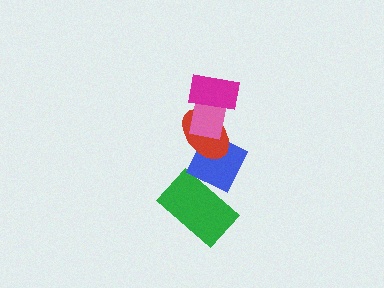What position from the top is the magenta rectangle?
The magenta rectangle is 1st from the top.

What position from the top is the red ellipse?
The red ellipse is 3rd from the top.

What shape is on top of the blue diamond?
The red ellipse is on top of the blue diamond.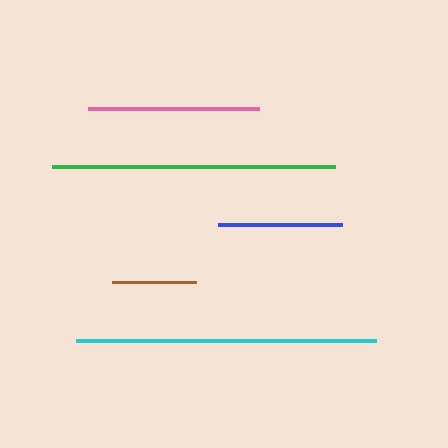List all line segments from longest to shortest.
From longest to shortest: cyan, green, pink, blue, brown.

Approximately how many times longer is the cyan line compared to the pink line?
The cyan line is approximately 1.7 times the length of the pink line.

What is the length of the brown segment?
The brown segment is approximately 84 pixels long.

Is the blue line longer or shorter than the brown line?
The blue line is longer than the brown line.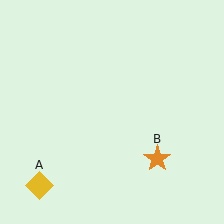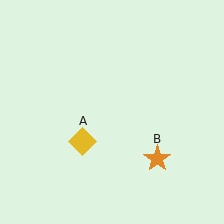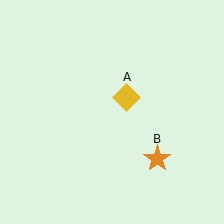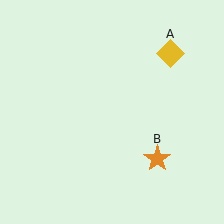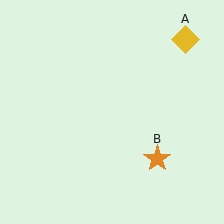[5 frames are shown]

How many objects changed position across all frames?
1 object changed position: yellow diamond (object A).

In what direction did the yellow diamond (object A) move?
The yellow diamond (object A) moved up and to the right.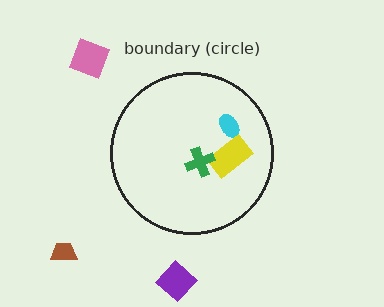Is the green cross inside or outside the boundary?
Inside.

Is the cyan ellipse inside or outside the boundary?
Inside.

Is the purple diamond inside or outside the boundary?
Outside.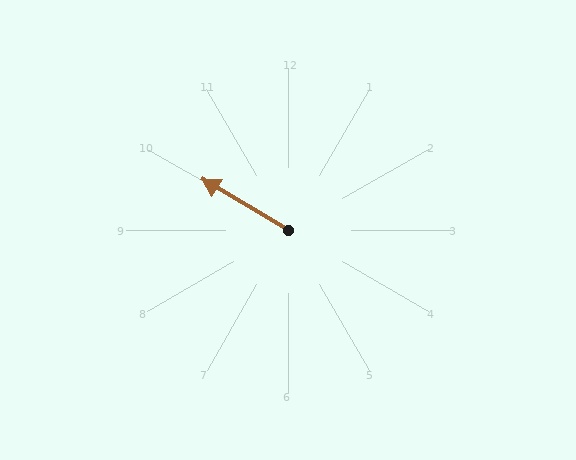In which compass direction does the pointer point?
Northwest.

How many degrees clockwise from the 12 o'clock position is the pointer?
Approximately 301 degrees.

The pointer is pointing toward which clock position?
Roughly 10 o'clock.